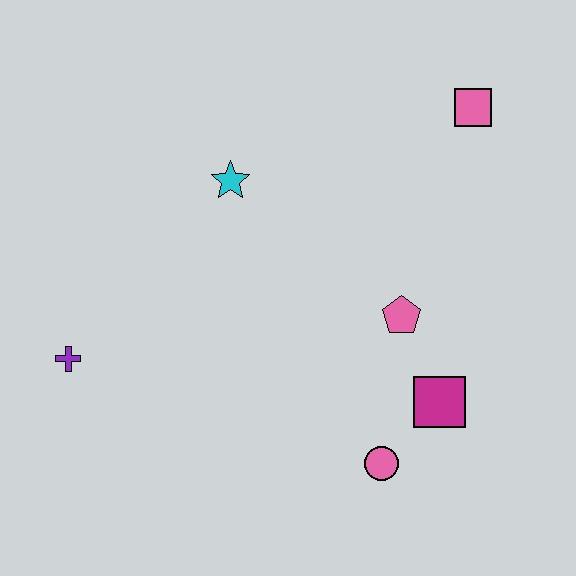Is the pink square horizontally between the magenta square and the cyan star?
No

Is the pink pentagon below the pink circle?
No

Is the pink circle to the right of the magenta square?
No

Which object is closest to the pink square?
The pink pentagon is closest to the pink square.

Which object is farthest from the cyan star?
The pink circle is farthest from the cyan star.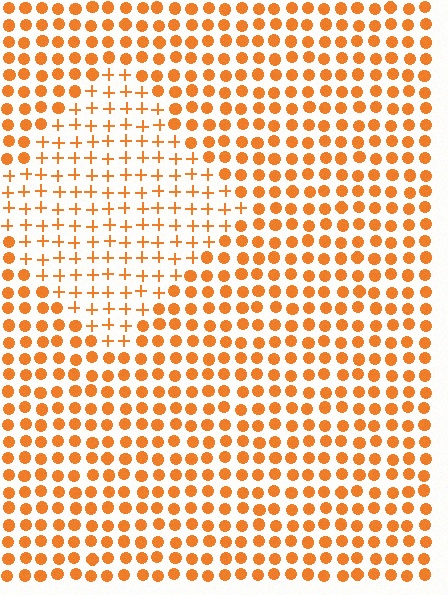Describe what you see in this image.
The image is filled with small orange elements arranged in a uniform grid. A diamond-shaped region contains plus signs, while the surrounding area contains circles. The boundary is defined purely by the change in element shape.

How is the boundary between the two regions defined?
The boundary is defined by a change in element shape: plus signs inside vs. circles outside. All elements share the same color and spacing.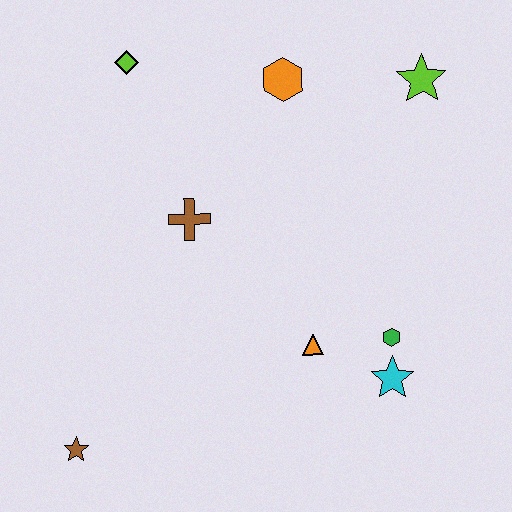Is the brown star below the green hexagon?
Yes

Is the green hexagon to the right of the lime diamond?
Yes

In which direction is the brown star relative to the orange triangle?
The brown star is to the left of the orange triangle.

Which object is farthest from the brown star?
The lime star is farthest from the brown star.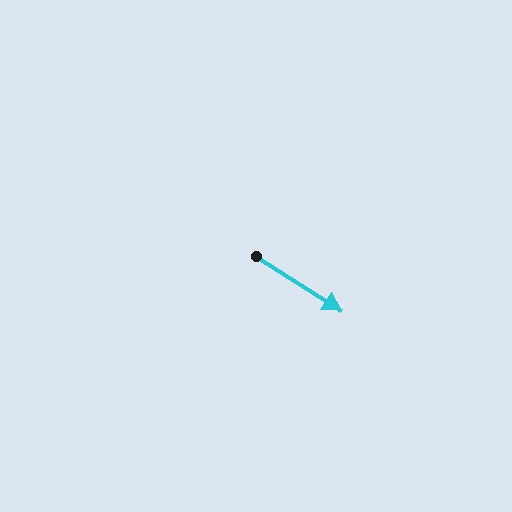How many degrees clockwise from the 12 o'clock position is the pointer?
Approximately 123 degrees.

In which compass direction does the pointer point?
Southeast.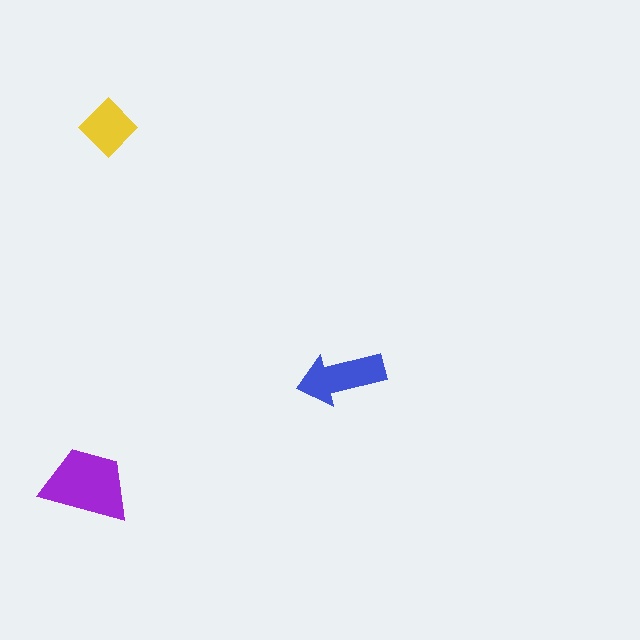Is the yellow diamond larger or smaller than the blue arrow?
Smaller.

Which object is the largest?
The purple trapezoid.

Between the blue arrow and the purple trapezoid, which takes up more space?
The purple trapezoid.